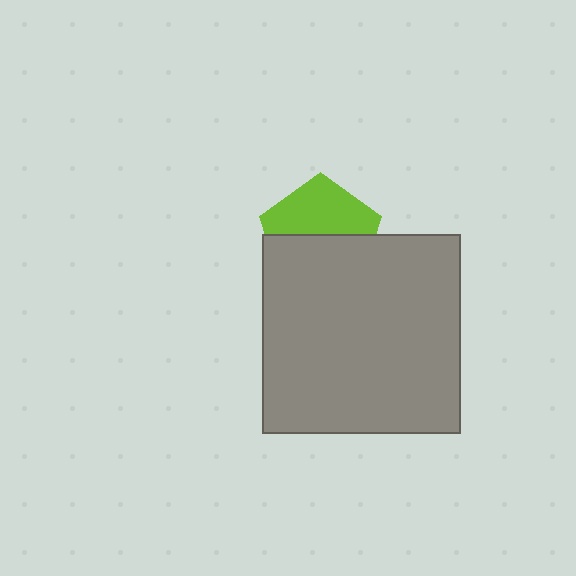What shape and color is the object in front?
The object in front is a gray square.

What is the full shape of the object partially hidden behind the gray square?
The partially hidden object is a lime pentagon.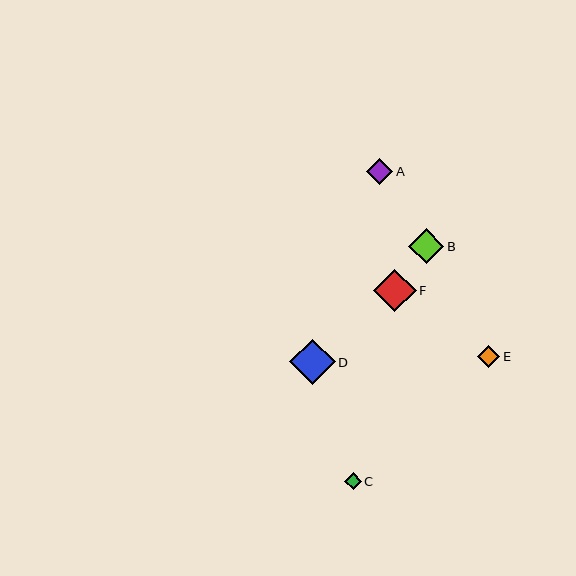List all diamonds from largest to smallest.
From largest to smallest: D, F, B, A, E, C.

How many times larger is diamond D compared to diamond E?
Diamond D is approximately 2.1 times the size of diamond E.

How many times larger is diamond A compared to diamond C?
Diamond A is approximately 1.6 times the size of diamond C.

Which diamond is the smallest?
Diamond C is the smallest with a size of approximately 17 pixels.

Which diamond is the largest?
Diamond D is the largest with a size of approximately 46 pixels.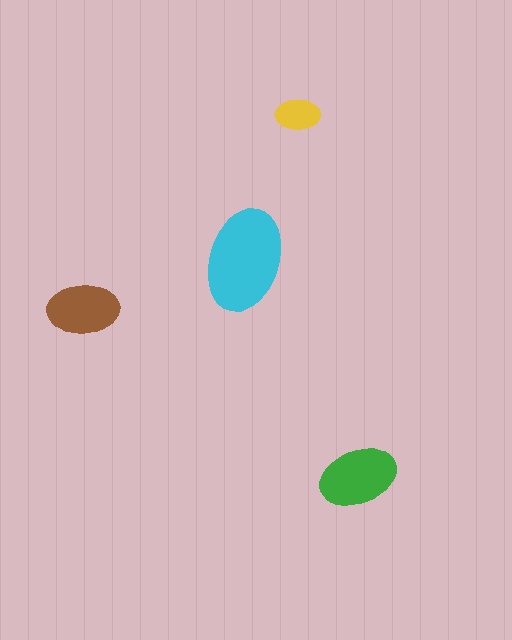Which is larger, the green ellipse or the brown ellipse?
The green one.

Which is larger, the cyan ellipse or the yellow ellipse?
The cyan one.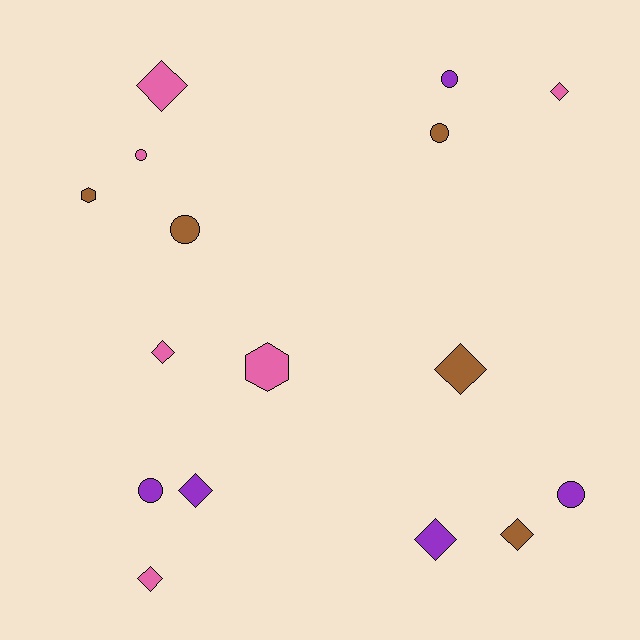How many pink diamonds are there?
There are 4 pink diamonds.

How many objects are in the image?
There are 16 objects.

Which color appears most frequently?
Pink, with 6 objects.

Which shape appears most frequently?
Diamond, with 8 objects.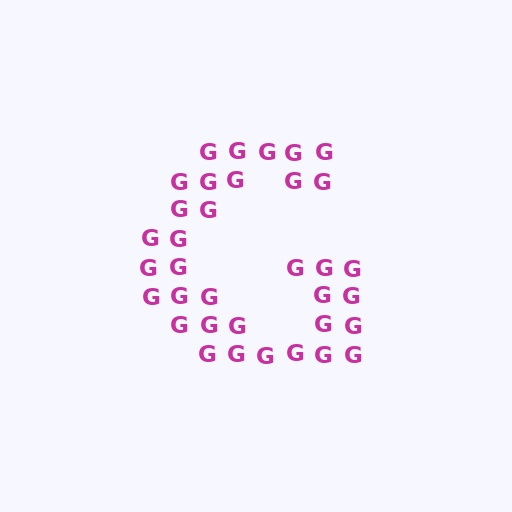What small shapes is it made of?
It is made of small letter G's.